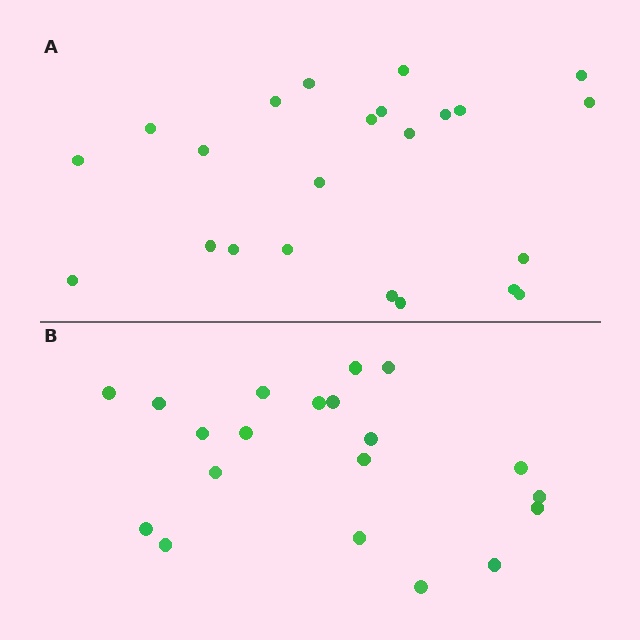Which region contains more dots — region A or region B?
Region A (the top region) has more dots.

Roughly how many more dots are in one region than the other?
Region A has just a few more — roughly 2 or 3 more dots than region B.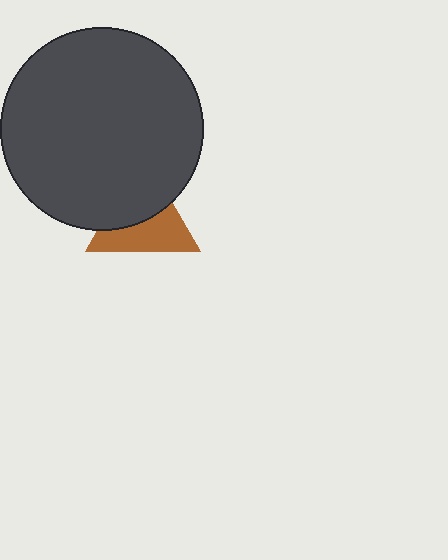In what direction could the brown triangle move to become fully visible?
The brown triangle could move down. That would shift it out from behind the dark gray circle entirely.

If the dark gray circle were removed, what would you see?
You would see the complete brown triangle.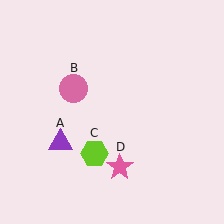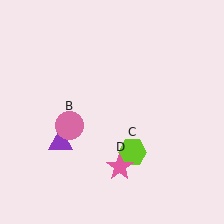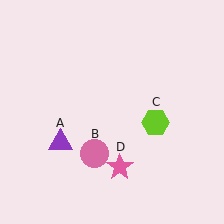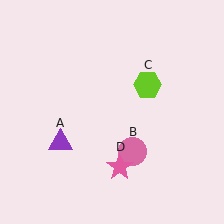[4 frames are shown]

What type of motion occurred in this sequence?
The pink circle (object B), lime hexagon (object C) rotated counterclockwise around the center of the scene.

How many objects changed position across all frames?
2 objects changed position: pink circle (object B), lime hexagon (object C).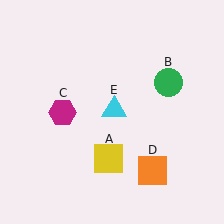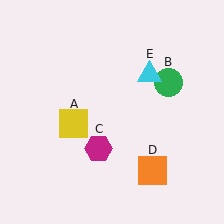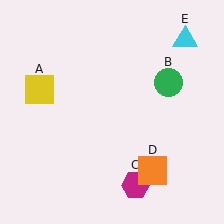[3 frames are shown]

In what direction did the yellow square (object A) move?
The yellow square (object A) moved up and to the left.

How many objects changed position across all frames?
3 objects changed position: yellow square (object A), magenta hexagon (object C), cyan triangle (object E).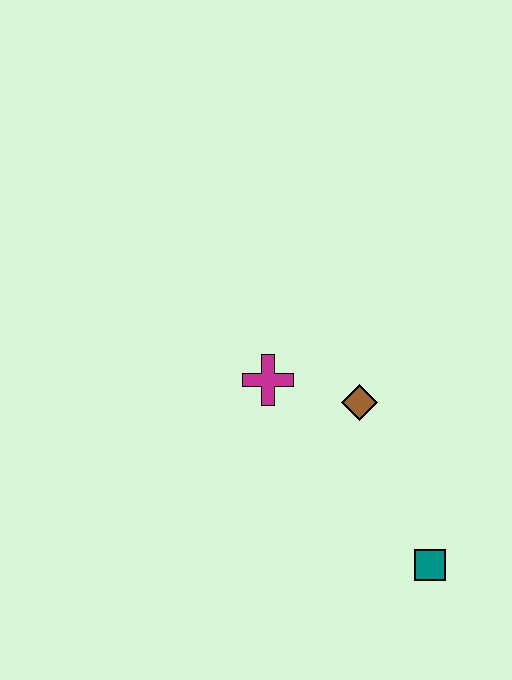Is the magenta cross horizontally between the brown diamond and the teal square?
No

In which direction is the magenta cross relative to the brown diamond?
The magenta cross is to the left of the brown diamond.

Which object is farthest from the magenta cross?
The teal square is farthest from the magenta cross.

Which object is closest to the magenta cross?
The brown diamond is closest to the magenta cross.